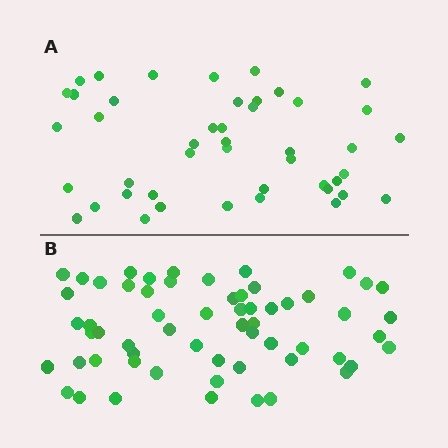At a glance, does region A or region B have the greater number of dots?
Region B (the bottom region) has more dots.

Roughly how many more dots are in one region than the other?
Region B has approximately 15 more dots than region A.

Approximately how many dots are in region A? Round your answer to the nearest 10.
About 40 dots. (The exact count is 45, which rounds to 40.)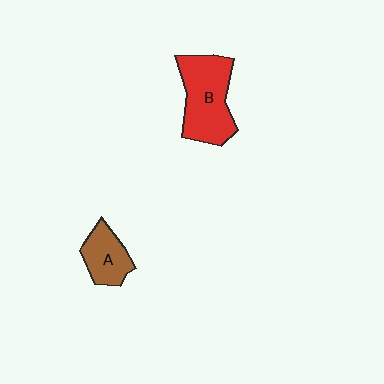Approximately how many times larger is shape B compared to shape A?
Approximately 1.8 times.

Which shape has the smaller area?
Shape A (brown).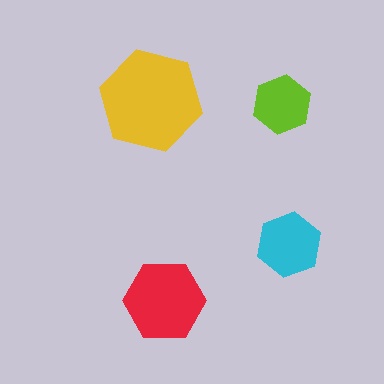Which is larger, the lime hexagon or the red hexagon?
The red one.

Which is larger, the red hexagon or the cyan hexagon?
The red one.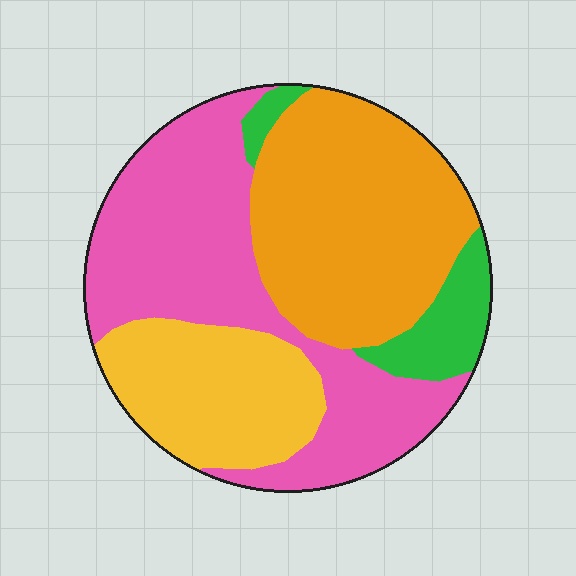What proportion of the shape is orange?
Orange covers around 35% of the shape.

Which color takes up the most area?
Pink, at roughly 40%.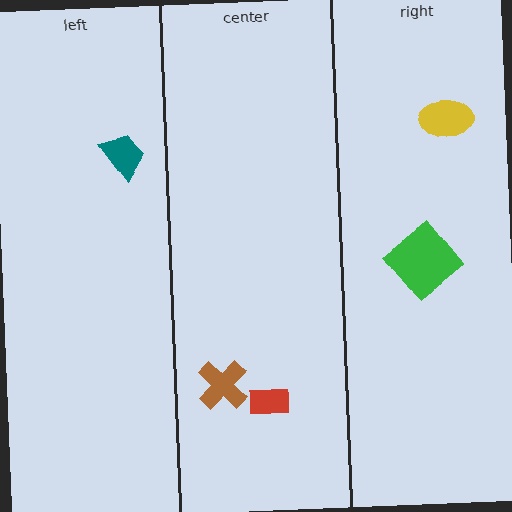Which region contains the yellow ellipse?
The right region.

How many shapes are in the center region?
2.